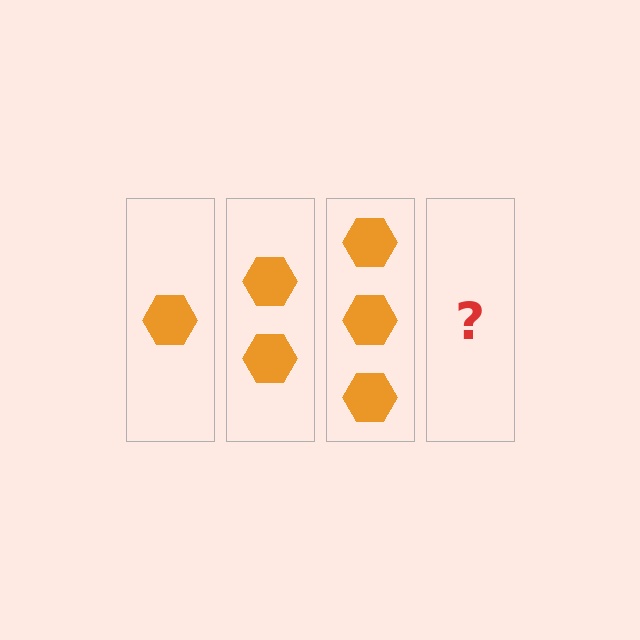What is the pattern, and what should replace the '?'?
The pattern is that each step adds one more hexagon. The '?' should be 4 hexagons.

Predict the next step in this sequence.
The next step is 4 hexagons.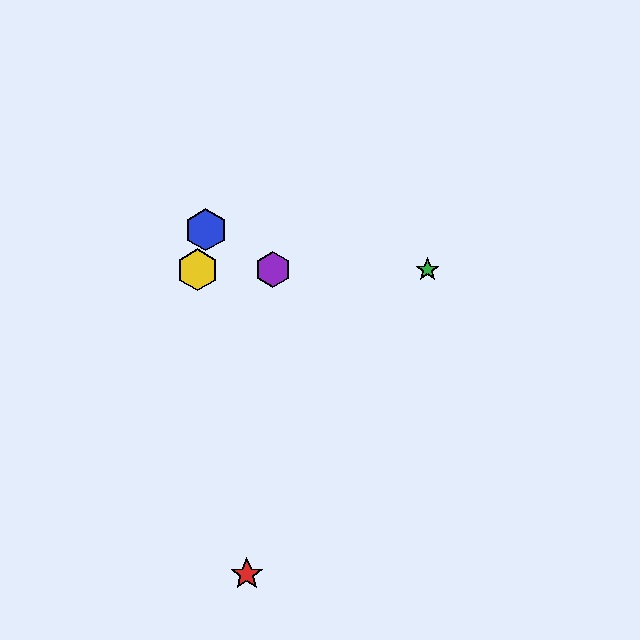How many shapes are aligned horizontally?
3 shapes (the green star, the yellow hexagon, the purple hexagon) are aligned horizontally.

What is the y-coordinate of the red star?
The red star is at y≈574.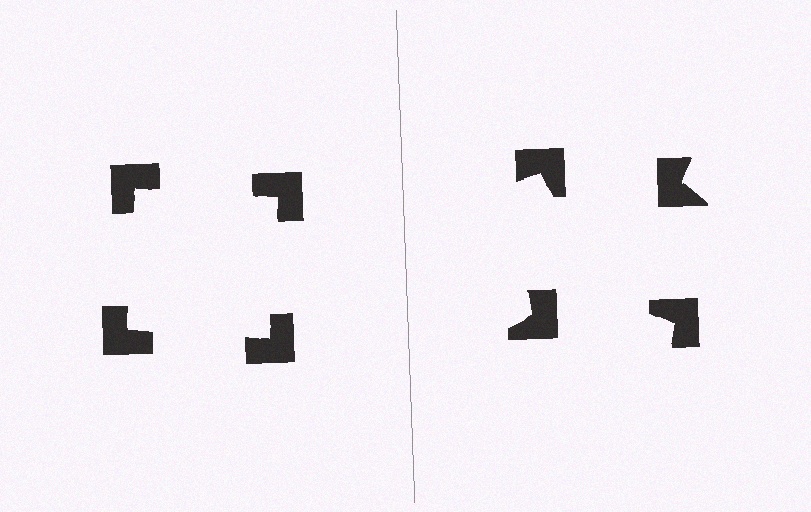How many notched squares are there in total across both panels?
8 — 4 on each side.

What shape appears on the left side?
An illusory square.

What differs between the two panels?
The notched squares are positioned identically on both sides; only the wedge orientations differ. On the left they align to a square; on the right they are misaligned.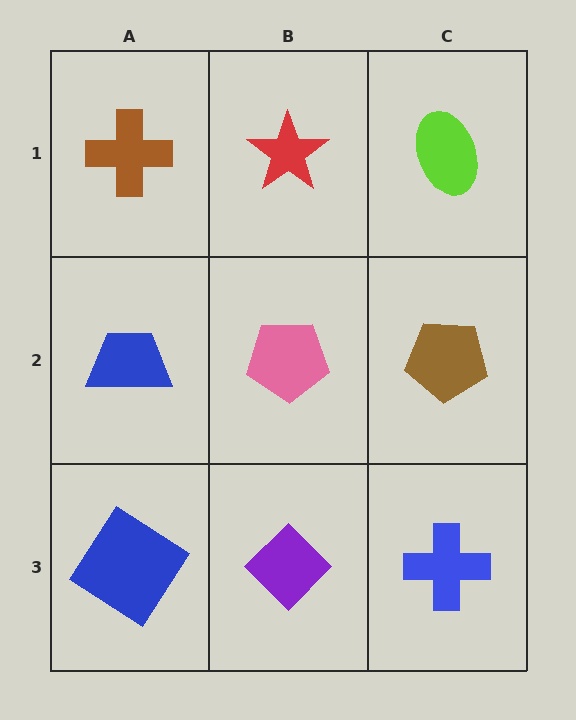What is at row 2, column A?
A blue trapezoid.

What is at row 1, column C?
A lime ellipse.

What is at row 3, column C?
A blue cross.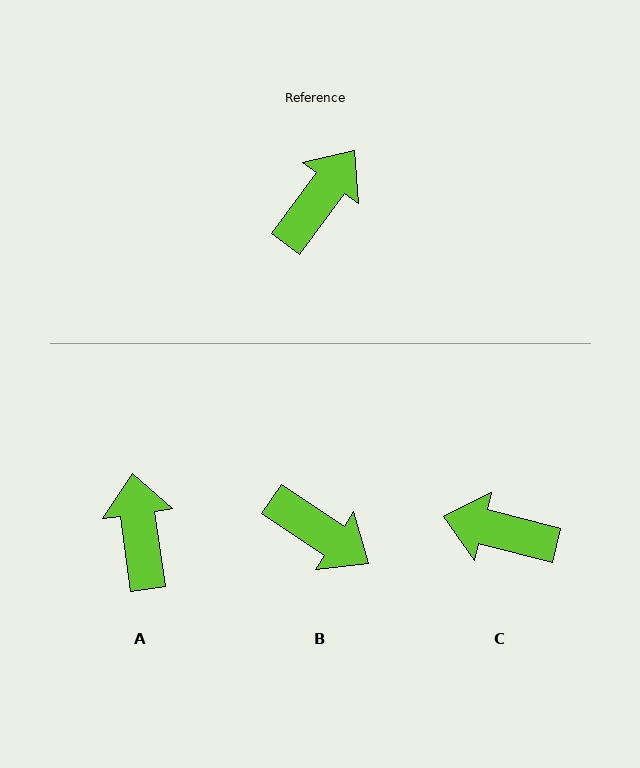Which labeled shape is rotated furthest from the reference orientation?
C, about 112 degrees away.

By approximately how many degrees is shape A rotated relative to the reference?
Approximately 44 degrees counter-clockwise.